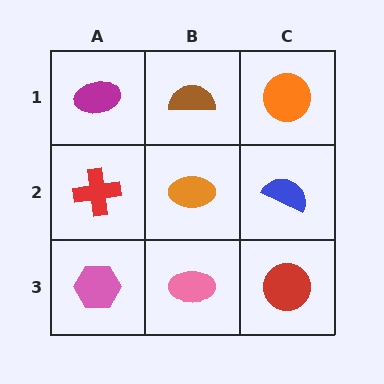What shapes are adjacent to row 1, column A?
A red cross (row 2, column A), a brown semicircle (row 1, column B).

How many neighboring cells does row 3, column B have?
3.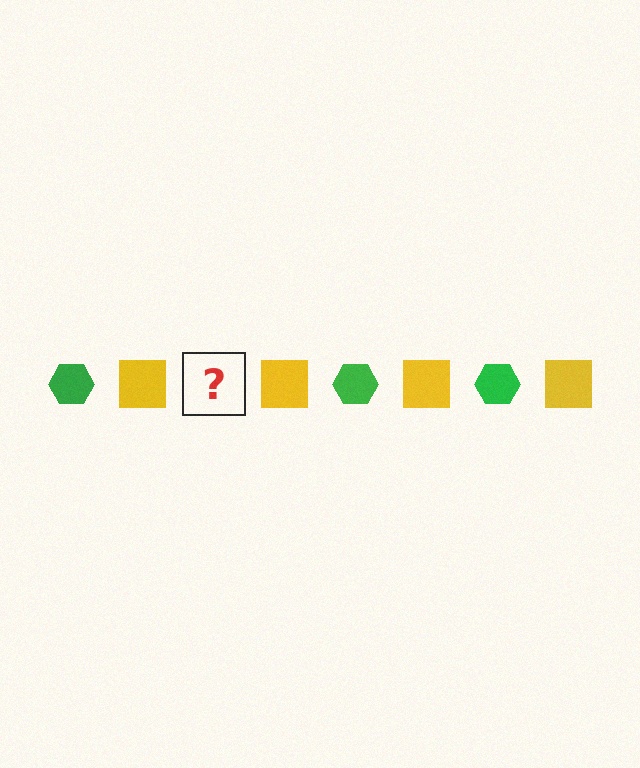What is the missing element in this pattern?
The missing element is a green hexagon.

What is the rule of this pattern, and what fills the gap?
The rule is that the pattern alternates between green hexagon and yellow square. The gap should be filled with a green hexagon.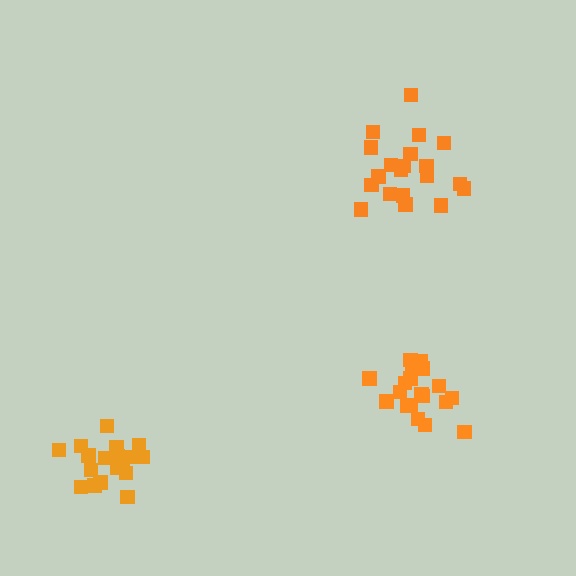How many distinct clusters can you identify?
There are 3 distinct clusters.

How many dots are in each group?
Group 1: 20 dots, Group 2: 19 dots, Group 3: 18 dots (57 total).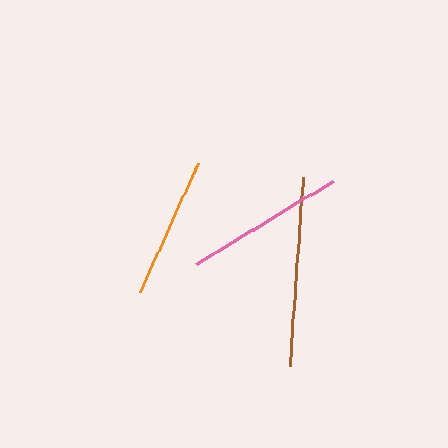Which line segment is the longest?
The brown line is the longest at approximately 189 pixels.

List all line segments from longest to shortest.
From longest to shortest: brown, pink, orange.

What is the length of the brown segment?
The brown segment is approximately 189 pixels long.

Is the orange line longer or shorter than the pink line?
The pink line is longer than the orange line.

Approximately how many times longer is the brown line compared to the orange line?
The brown line is approximately 1.3 times the length of the orange line.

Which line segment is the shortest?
The orange line is the shortest at approximately 143 pixels.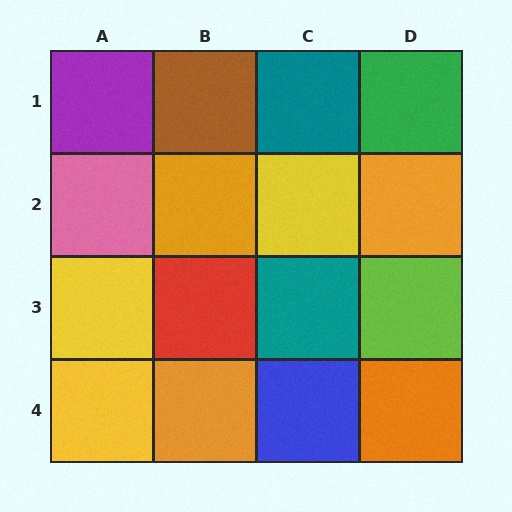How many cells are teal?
2 cells are teal.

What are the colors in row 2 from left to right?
Pink, orange, yellow, orange.